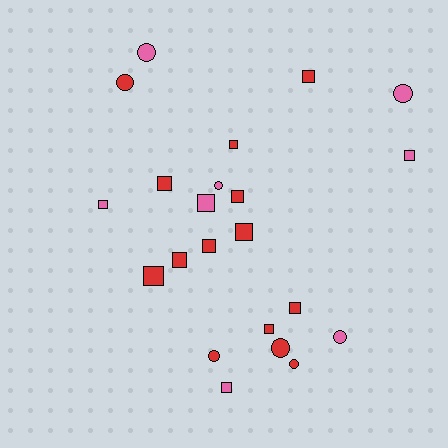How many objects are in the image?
There are 22 objects.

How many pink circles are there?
There are 4 pink circles.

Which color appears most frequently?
Red, with 14 objects.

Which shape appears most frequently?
Square, with 14 objects.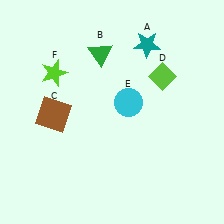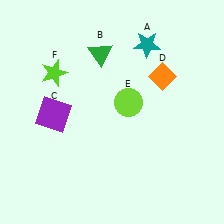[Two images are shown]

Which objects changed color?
C changed from brown to purple. D changed from lime to orange. E changed from cyan to lime.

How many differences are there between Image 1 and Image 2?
There are 3 differences between the two images.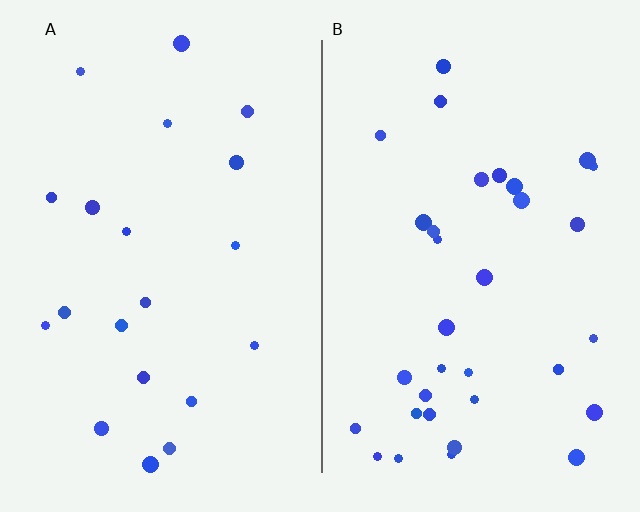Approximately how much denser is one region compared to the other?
Approximately 1.7× — region B over region A.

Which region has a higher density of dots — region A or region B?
B (the right).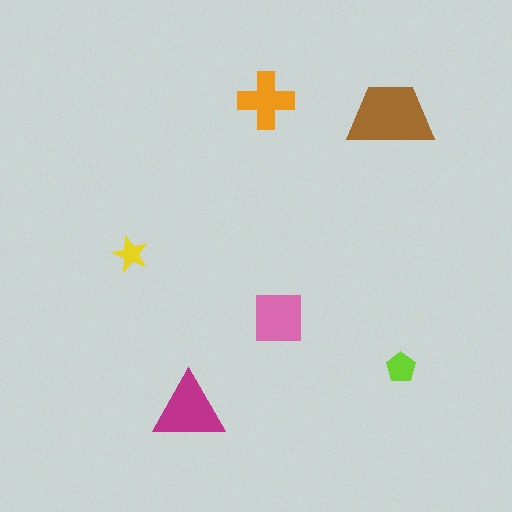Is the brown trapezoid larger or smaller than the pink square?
Larger.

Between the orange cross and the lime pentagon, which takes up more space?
The orange cross.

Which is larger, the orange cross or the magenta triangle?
The magenta triangle.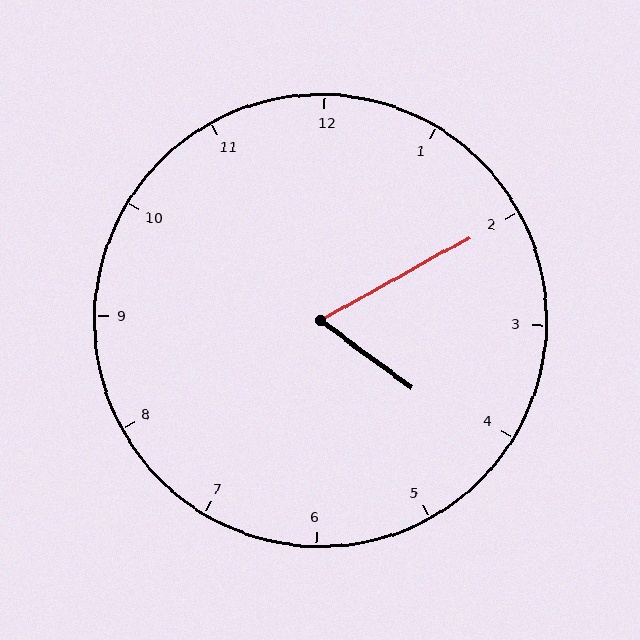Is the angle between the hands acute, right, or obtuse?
It is acute.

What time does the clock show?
4:10.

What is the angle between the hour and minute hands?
Approximately 65 degrees.